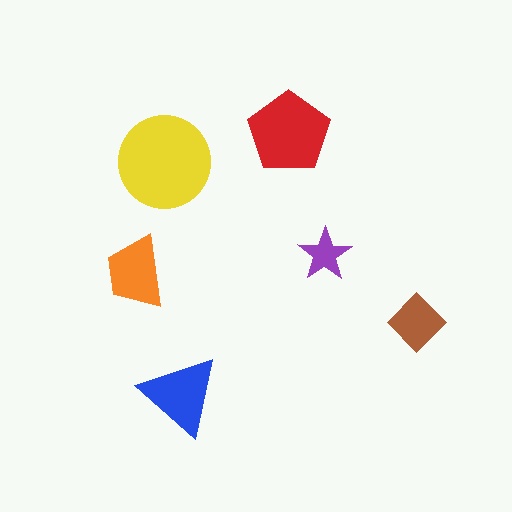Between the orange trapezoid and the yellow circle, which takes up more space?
The yellow circle.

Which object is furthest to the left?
The orange trapezoid is leftmost.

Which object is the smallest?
The purple star.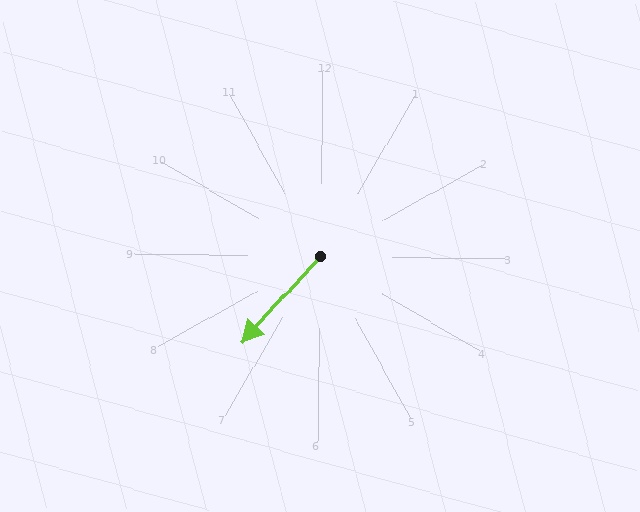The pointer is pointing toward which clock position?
Roughly 7 o'clock.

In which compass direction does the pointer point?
Southwest.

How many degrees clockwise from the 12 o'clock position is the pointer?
Approximately 221 degrees.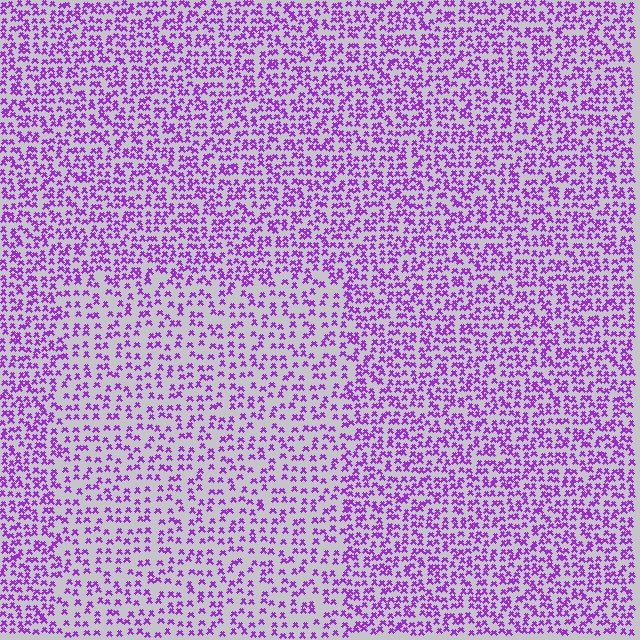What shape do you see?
I see a rectangle.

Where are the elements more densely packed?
The elements are more densely packed outside the rectangle boundary.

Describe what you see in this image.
The image contains small purple elements arranged at two different densities. A rectangle-shaped region is visible where the elements are less densely packed than the surrounding area.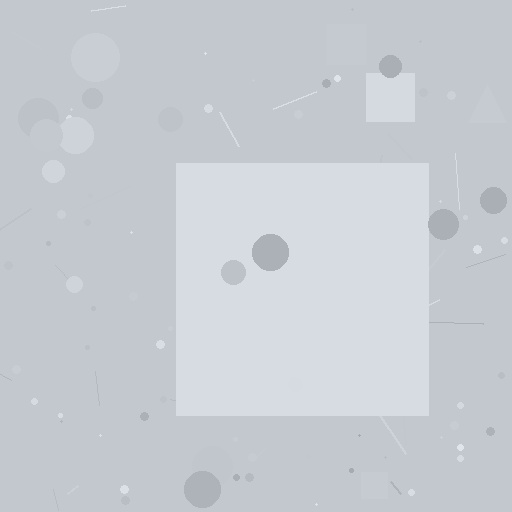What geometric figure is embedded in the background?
A square is embedded in the background.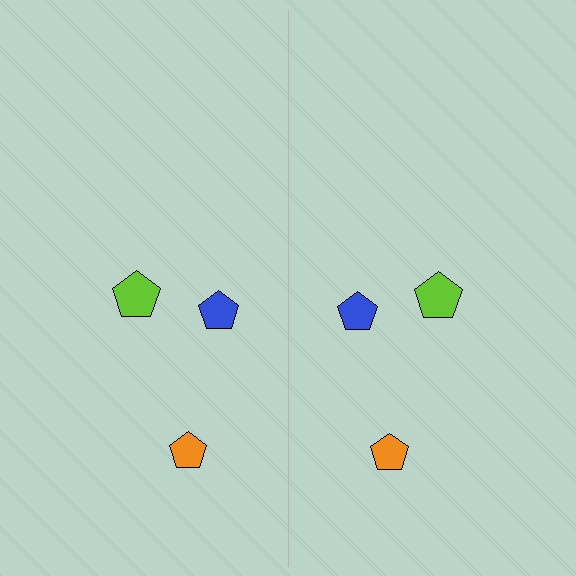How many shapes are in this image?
There are 6 shapes in this image.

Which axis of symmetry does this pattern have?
The pattern has a vertical axis of symmetry running through the center of the image.